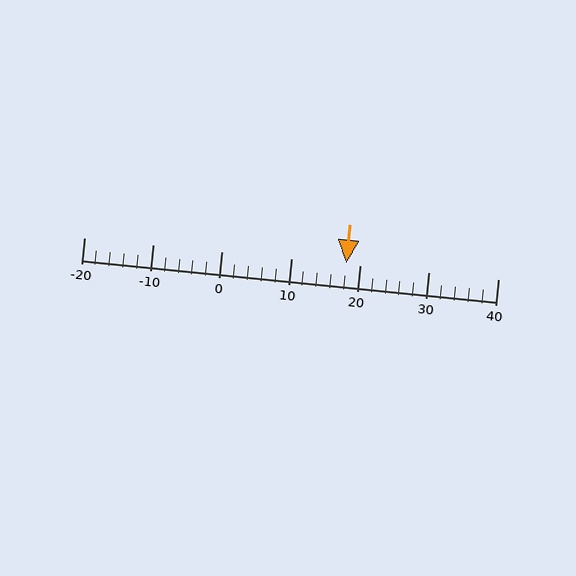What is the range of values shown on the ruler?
The ruler shows values from -20 to 40.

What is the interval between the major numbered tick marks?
The major tick marks are spaced 10 units apart.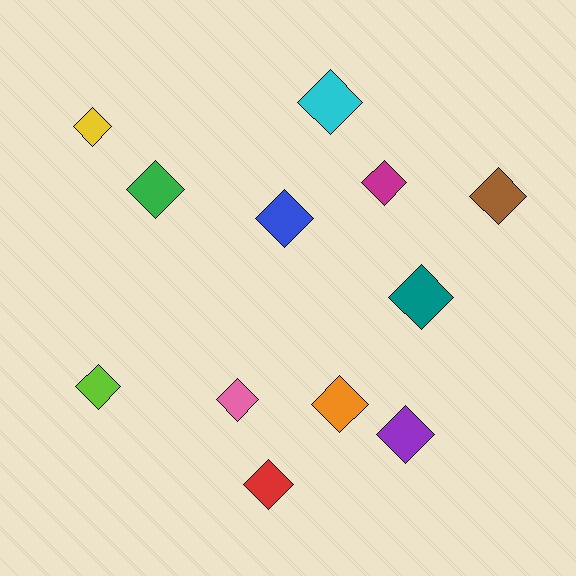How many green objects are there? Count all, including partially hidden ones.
There is 1 green object.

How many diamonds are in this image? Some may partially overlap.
There are 12 diamonds.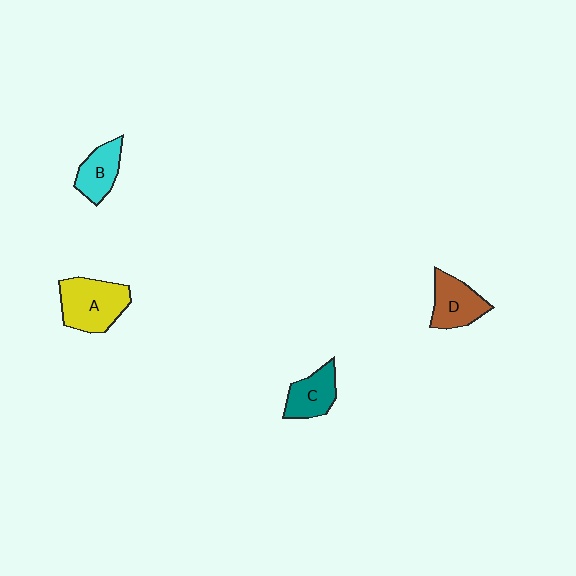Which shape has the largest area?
Shape A (yellow).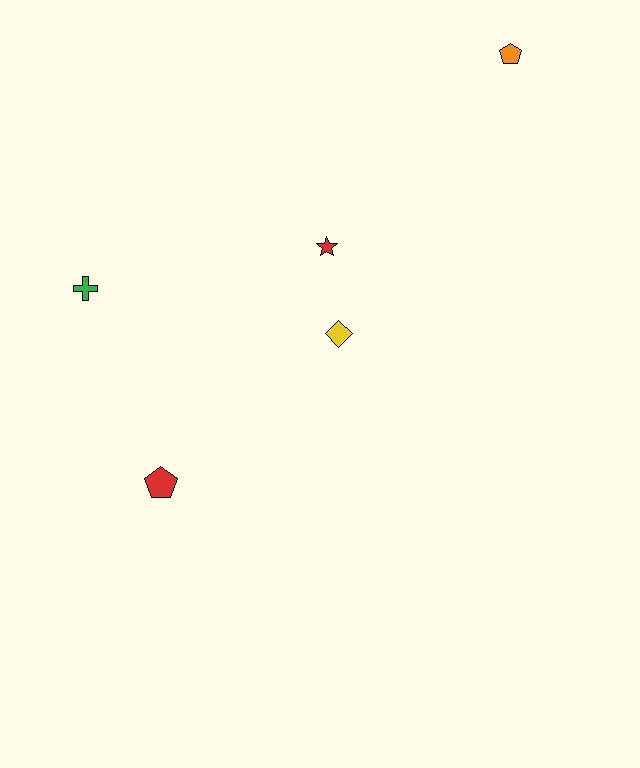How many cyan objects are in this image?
There are no cyan objects.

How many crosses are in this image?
There is 1 cross.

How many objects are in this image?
There are 5 objects.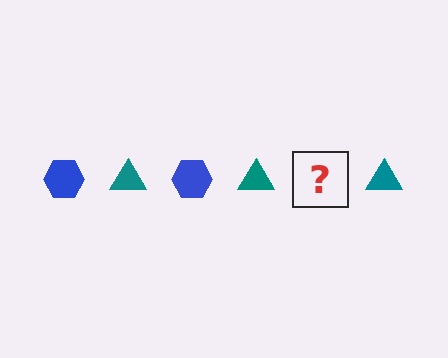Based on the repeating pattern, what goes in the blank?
The blank should be a blue hexagon.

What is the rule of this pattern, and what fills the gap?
The rule is that the pattern alternates between blue hexagon and teal triangle. The gap should be filled with a blue hexagon.